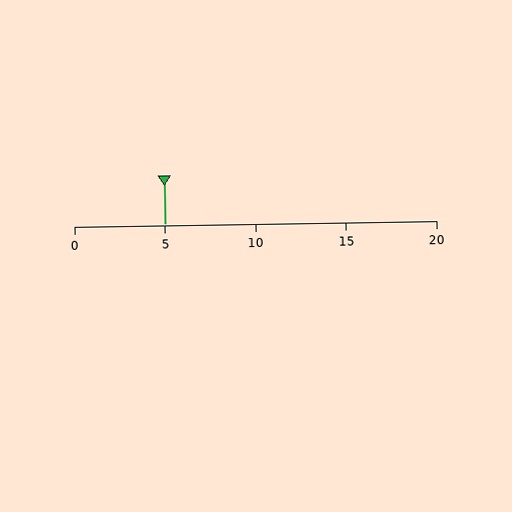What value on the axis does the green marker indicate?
The marker indicates approximately 5.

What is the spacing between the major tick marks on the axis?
The major ticks are spaced 5 apart.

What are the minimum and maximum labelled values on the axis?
The axis runs from 0 to 20.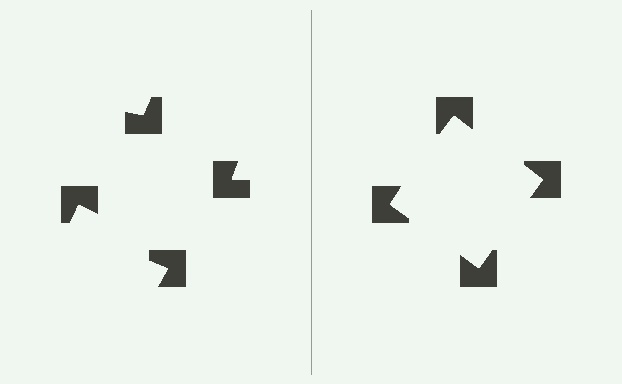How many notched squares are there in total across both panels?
8 — 4 on each side.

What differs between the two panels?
The notched squares are positioned identically on both sides; only the wedge orientations differ. On the right they align to a square; on the left they are misaligned.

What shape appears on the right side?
An illusory square.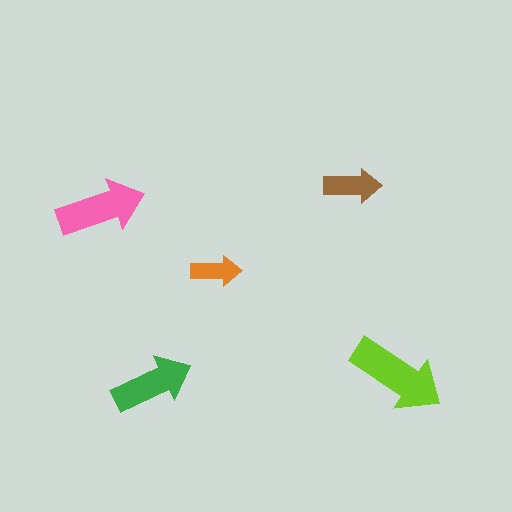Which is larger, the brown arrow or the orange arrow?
The brown one.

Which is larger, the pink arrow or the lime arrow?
The lime one.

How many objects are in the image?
There are 5 objects in the image.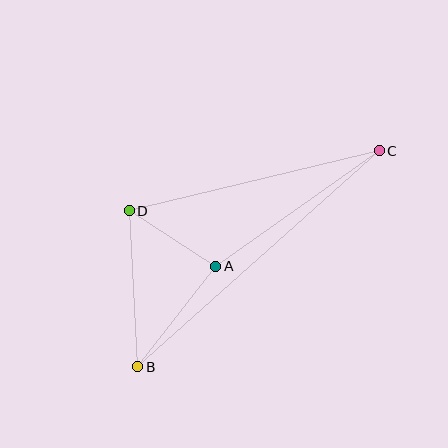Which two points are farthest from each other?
Points B and C are farthest from each other.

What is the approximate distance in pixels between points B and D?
The distance between B and D is approximately 156 pixels.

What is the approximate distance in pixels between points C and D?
The distance between C and D is approximately 257 pixels.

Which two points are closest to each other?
Points A and D are closest to each other.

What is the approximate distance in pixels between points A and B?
The distance between A and B is approximately 127 pixels.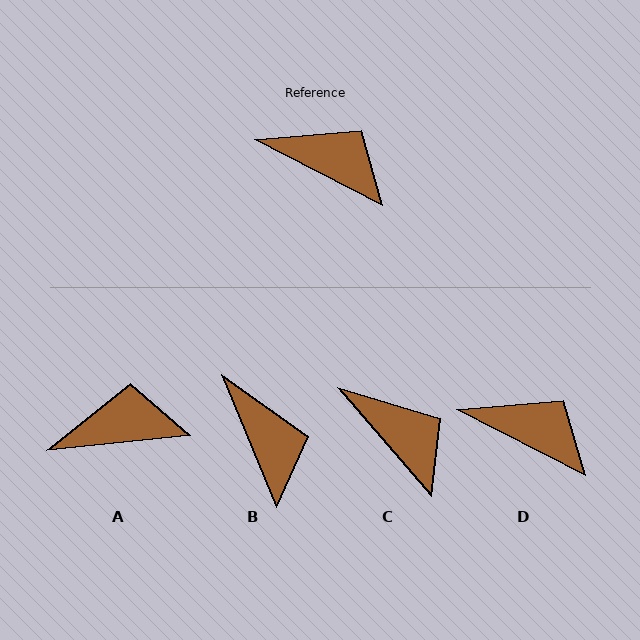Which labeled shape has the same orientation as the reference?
D.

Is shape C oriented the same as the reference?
No, it is off by about 22 degrees.